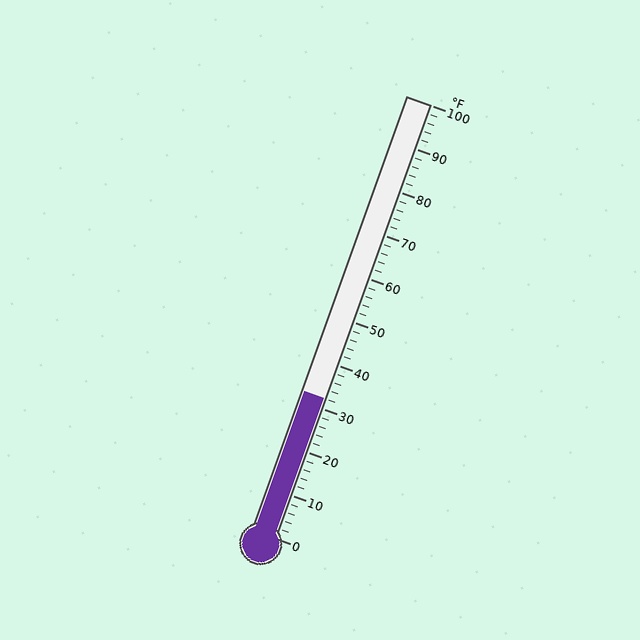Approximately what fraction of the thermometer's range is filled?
The thermometer is filled to approximately 30% of its range.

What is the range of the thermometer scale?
The thermometer scale ranges from 0°F to 100°F.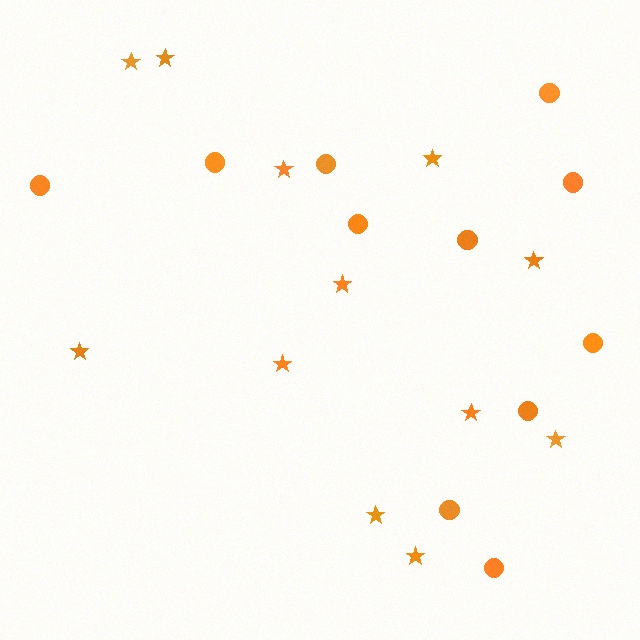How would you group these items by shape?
There are 2 groups: one group of circles (11) and one group of stars (12).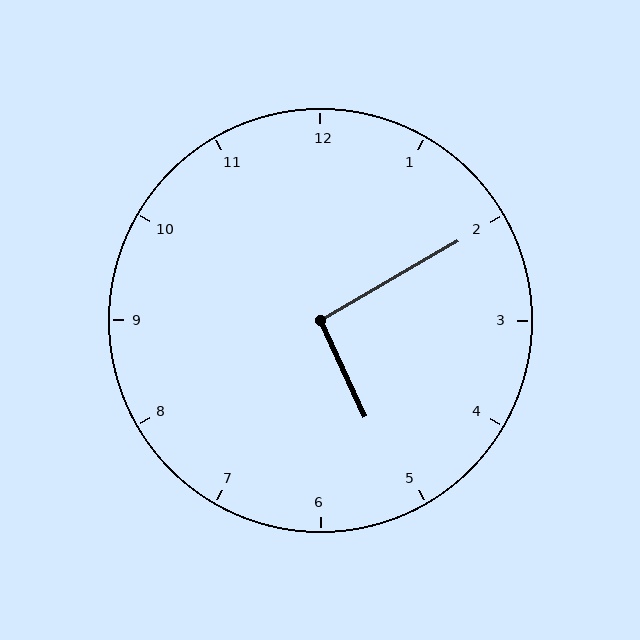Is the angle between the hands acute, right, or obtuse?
It is right.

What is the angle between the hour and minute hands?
Approximately 95 degrees.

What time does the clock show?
5:10.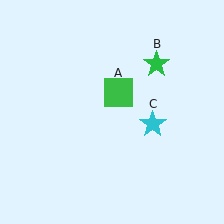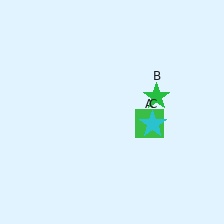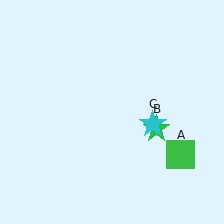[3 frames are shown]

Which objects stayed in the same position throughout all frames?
Cyan star (object C) remained stationary.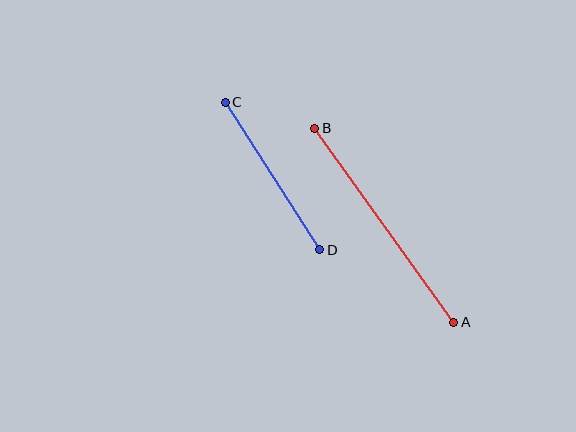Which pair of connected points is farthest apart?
Points A and B are farthest apart.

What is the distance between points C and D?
The distance is approximately 175 pixels.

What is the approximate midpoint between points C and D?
The midpoint is at approximately (273, 176) pixels.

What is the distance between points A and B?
The distance is approximately 238 pixels.